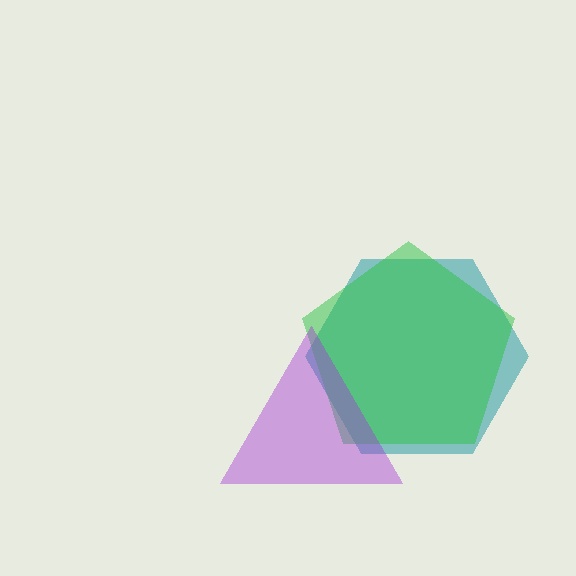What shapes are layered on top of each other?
The layered shapes are: a teal hexagon, a green pentagon, a purple triangle.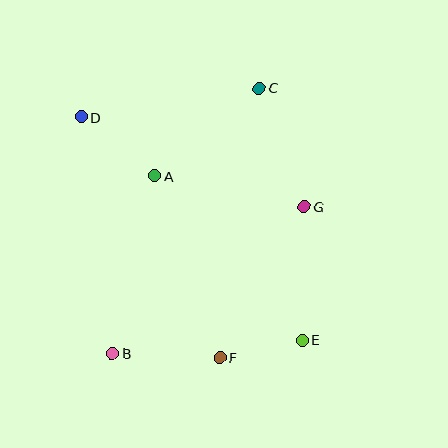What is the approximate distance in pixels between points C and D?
The distance between C and D is approximately 181 pixels.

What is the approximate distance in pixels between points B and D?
The distance between B and D is approximately 238 pixels.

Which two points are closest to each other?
Points E and F are closest to each other.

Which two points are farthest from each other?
Points D and E are farthest from each other.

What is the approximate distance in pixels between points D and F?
The distance between D and F is approximately 278 pixels.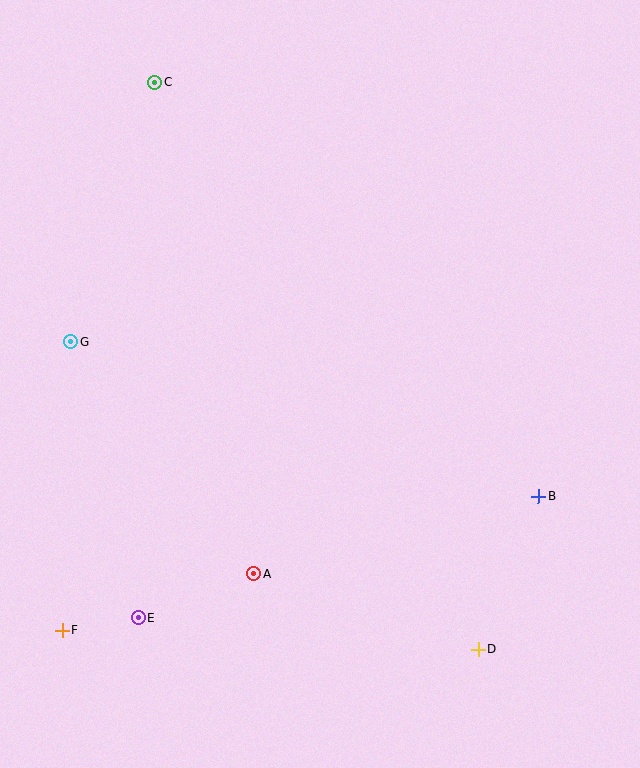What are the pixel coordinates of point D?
Point D is at (478, 649).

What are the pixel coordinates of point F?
Point F is at (62, 630).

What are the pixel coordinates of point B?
Point B is at (538, 496).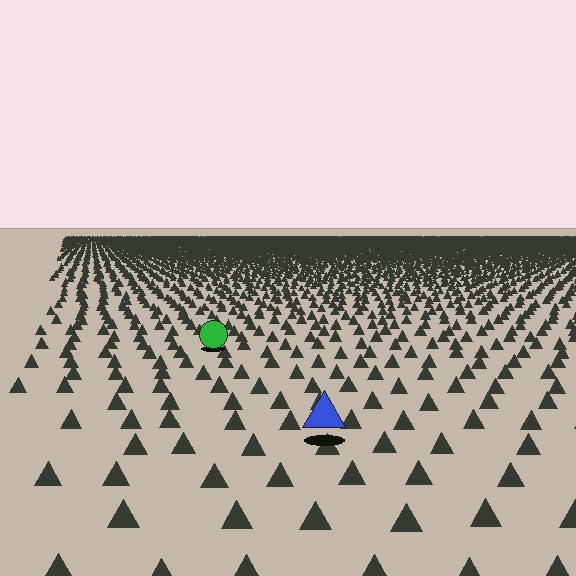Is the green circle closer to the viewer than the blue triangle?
No. The blue triangle is closer — you can tell from the texture gradient: the ground texture is coarser near it.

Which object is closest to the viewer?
The blue triangle is closest. The texture marks near it are larger and more spread out.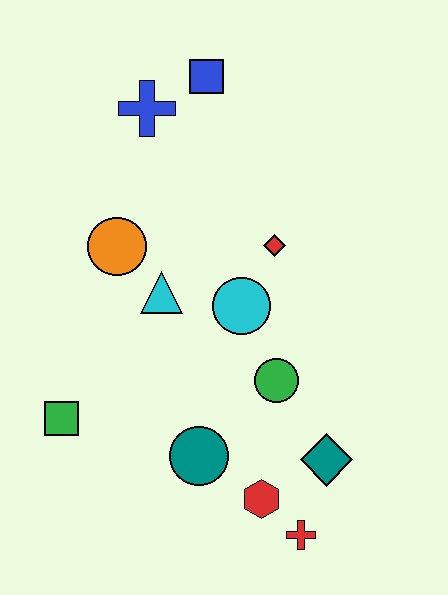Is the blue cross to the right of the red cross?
No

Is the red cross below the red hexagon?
Yes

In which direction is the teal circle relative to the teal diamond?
The teal circle is to the left of the teal diamond.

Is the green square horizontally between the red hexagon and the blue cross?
No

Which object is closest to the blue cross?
The blue square is closest to the blue cross.